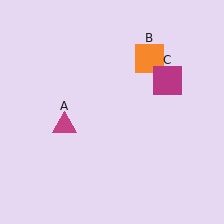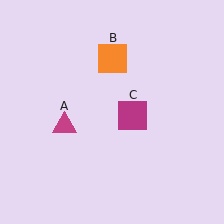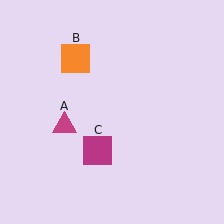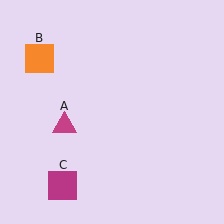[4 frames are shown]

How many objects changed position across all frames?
2 objects changed position: orange square (object B), magenta square (object C).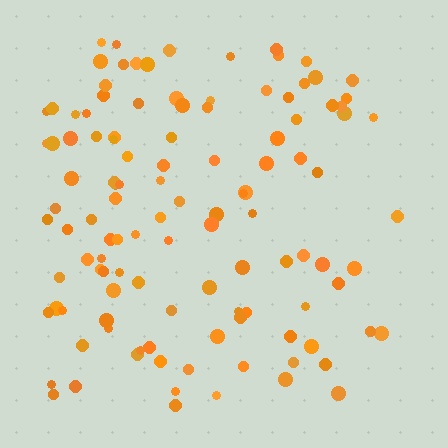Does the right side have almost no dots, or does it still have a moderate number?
Still a moderate number, just noticeably fewer than the left.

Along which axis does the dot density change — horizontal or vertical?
Horizontal.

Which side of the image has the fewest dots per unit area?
The right.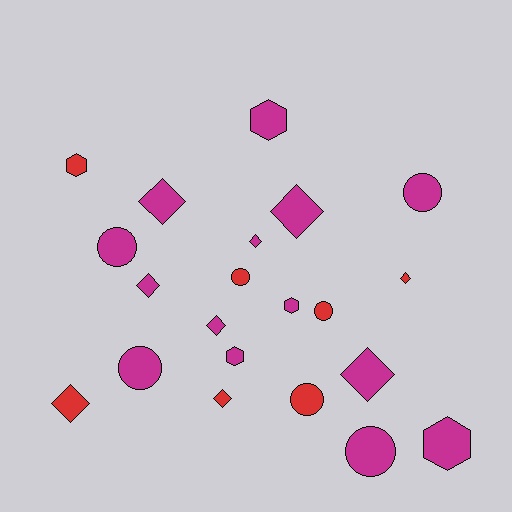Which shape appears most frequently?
Diamond, with 9 objects.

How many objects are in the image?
There are 21 objects.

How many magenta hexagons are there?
There are 4 magenta hexagons.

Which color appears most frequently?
Magenta, with 14 objects.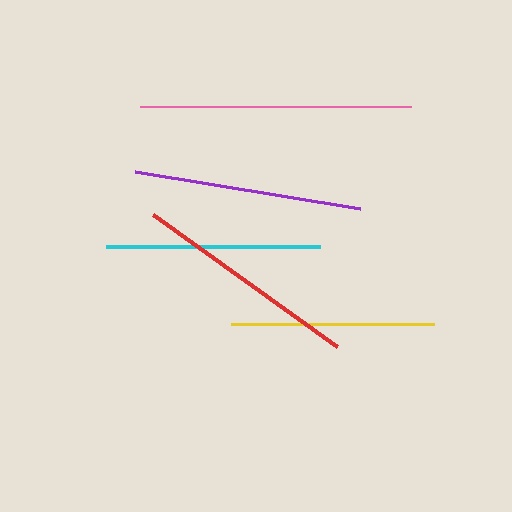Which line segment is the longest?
The pink line is the longest at approximately 270 pixels.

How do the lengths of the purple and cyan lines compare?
The purple and cyan lines are approximately the same length.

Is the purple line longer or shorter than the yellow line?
The purple line is longer than the yellow line.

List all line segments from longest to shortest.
From longest to shortest: pink, purple, red, cyan, yellow.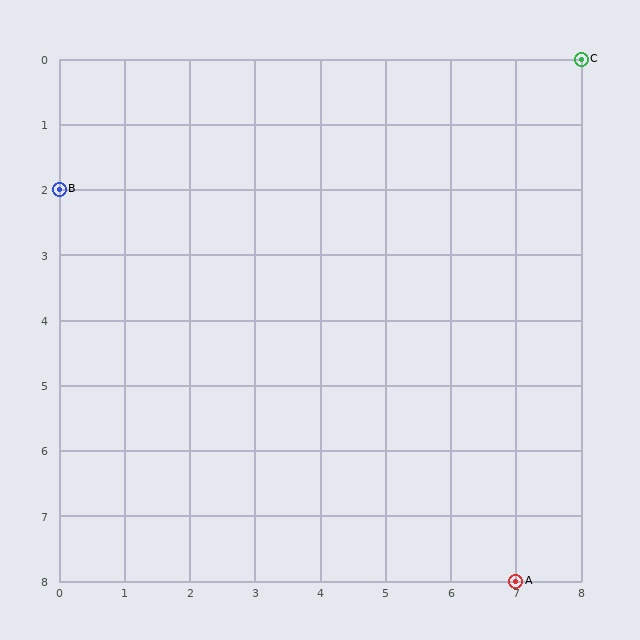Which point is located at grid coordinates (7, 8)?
Point A is at (7, 8).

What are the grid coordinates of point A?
Point A is at grid coordinates (7, 8).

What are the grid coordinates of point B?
Point B is at grid coordinates (0, 2).